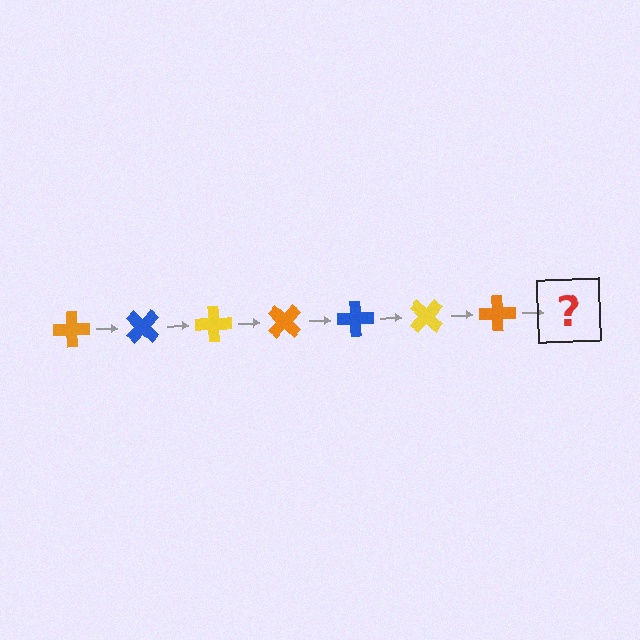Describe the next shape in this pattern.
It should be a blue cross, rotated 315 degrees from the start.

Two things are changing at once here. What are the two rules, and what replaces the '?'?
The two rules are that it rotates 45 degrees each step and the color cycles through orange, blue, and yellow. The '?' should be a blue cross, rotated 315 degrees from the start.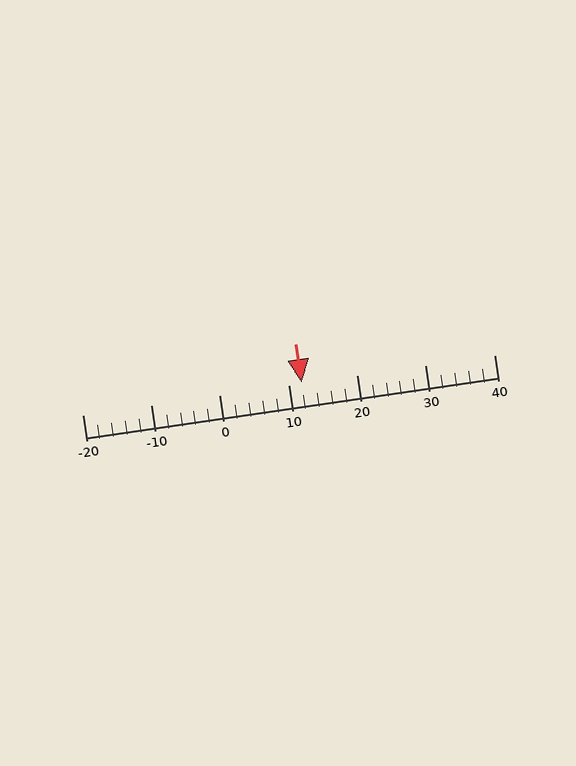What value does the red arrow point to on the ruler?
The red arrow points to approximately 12.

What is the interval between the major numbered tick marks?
The major tick marks are spaced 10 units apart.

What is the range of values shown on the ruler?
The ruler shows values from -20 to 40.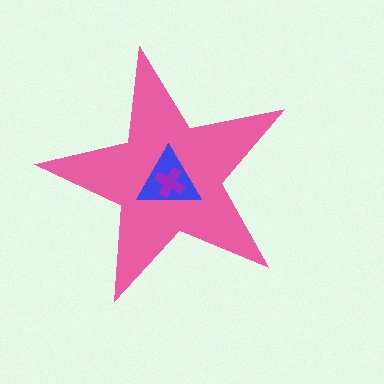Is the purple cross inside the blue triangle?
Yes.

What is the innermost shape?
The purple cross.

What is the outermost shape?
The pink star.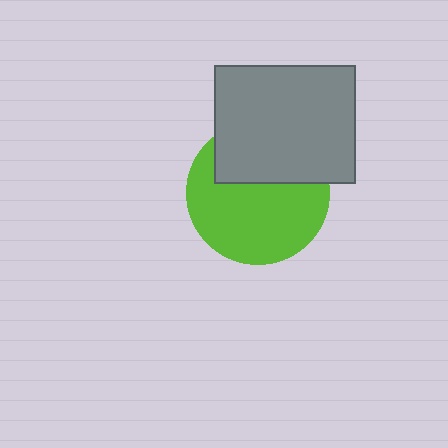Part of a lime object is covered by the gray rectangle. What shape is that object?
It is a circle.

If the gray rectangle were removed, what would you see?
You would see the complete lime circle.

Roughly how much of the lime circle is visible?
About half of it is visible (roughly 63%).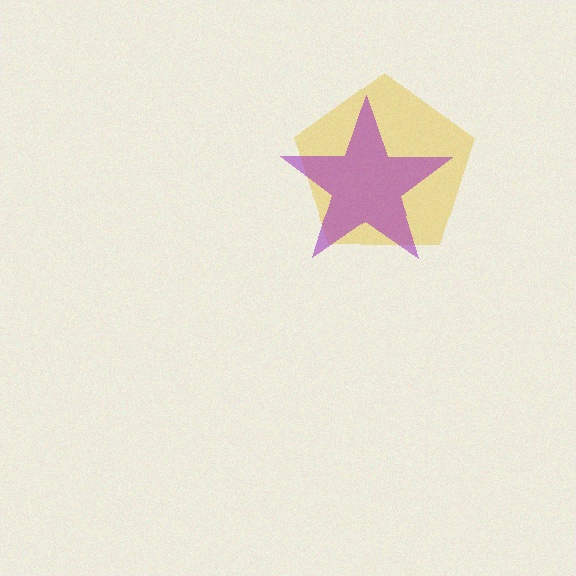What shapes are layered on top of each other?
The layered shapes are: a yellow pentagon, a purple star.